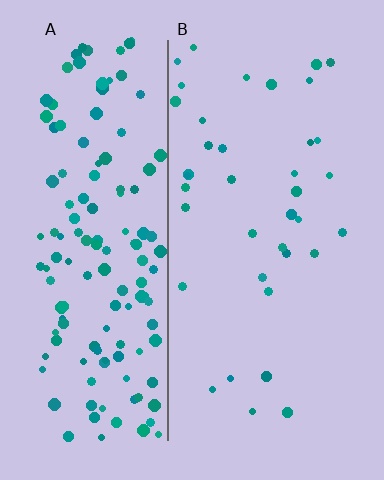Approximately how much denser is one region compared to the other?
Approximately 3.8× — region A over region B.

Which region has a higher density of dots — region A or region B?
A (the left).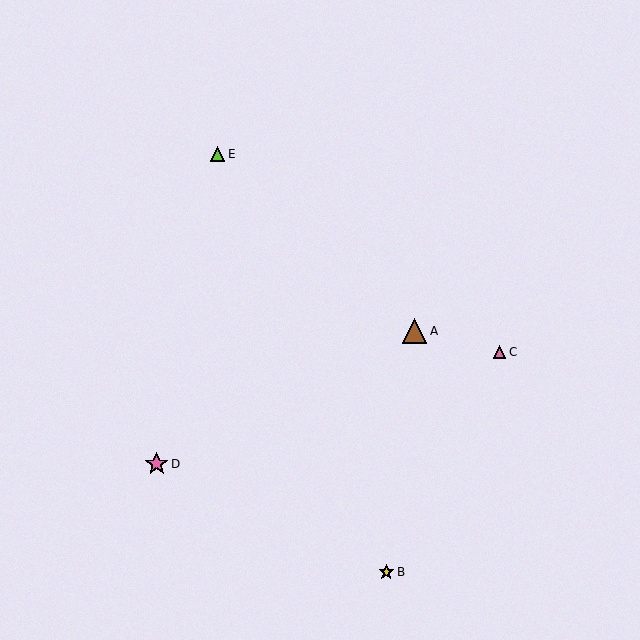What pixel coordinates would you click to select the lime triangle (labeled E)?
Click at (217, 154) to select the lime triangle E.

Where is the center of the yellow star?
The center of the yellow star is at (386, 572).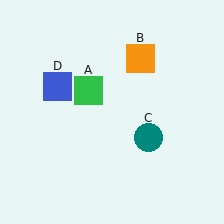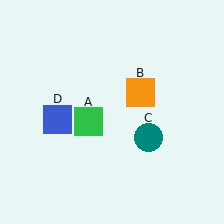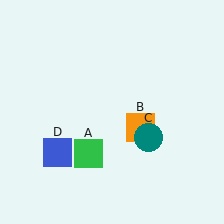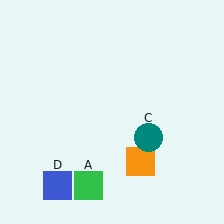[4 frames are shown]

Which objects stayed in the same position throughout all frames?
Teal circle (object C) remained stationary.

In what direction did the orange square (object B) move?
The orange square (object B) moved down.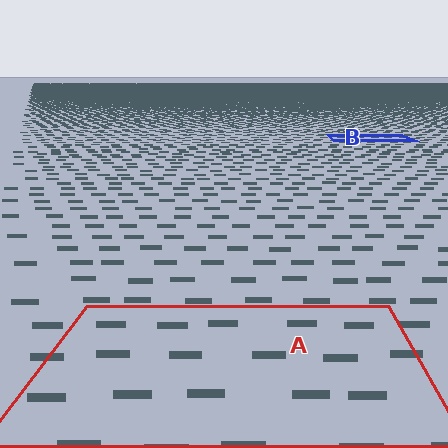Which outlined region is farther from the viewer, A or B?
Region B is farther from the viewer — the texture elements inside it appear smaller and more densely packed.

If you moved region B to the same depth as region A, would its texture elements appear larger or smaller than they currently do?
They would appear larger. At a closer depth, the same texture elements are projected at a bigger on-screen size.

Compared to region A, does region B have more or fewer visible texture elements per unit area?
Region B has more texture elements per unit area — they are packed more densely because it is farther away.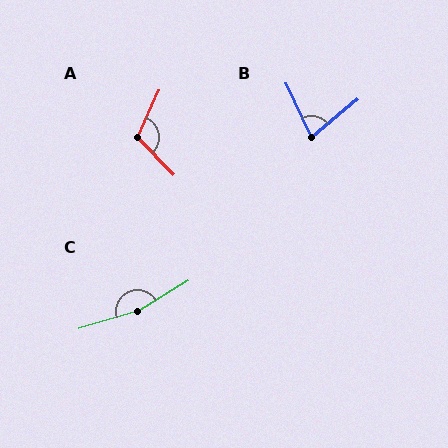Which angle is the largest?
C, at approximately 165 degrees.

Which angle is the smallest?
B, at approximately 75 degrees.